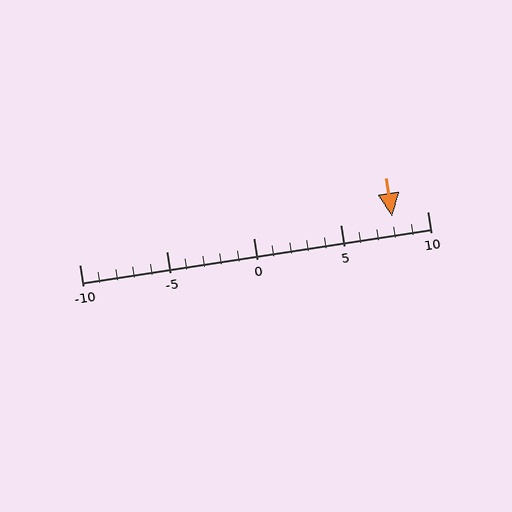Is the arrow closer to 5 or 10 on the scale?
The arrow is closer to 10.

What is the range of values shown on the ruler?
The ruler shows values from -10 to 10.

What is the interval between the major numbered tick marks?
The major tick marks are spaced 5 units apart.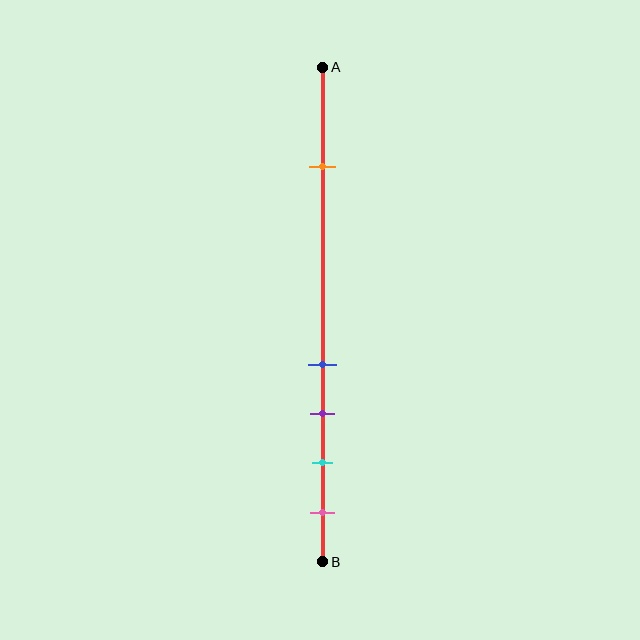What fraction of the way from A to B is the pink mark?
The pink mark is approximately 90% (0.9) of the way from A to B.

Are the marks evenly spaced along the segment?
No, the marks are not evenly spaced.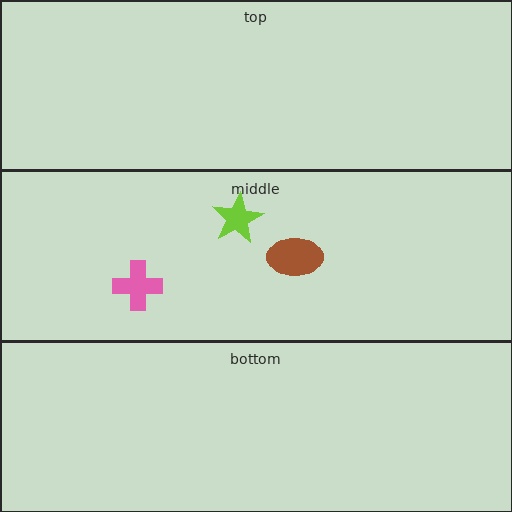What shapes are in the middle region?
The brown ellipse, the pink cross, the lime star.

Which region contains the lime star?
The middle region.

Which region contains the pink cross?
The middle region.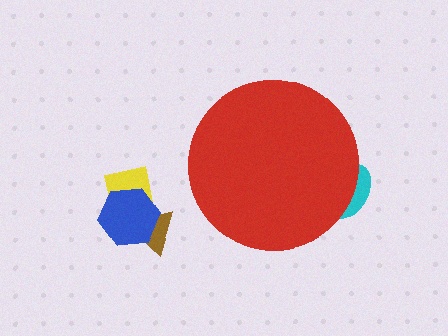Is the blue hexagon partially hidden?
No, the blue hexagon is fully visible.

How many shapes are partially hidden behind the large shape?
1 shape is partially hidden.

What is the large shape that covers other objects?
A red circle.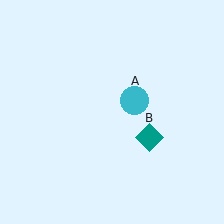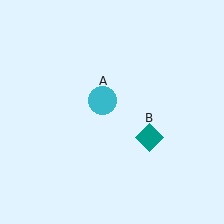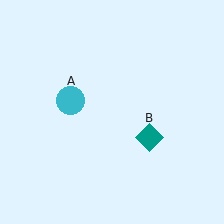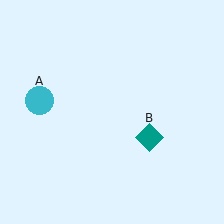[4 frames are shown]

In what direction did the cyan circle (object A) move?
The cyan circle (object A) moved left.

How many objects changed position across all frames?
1 object changed position: cyan circle (object A).